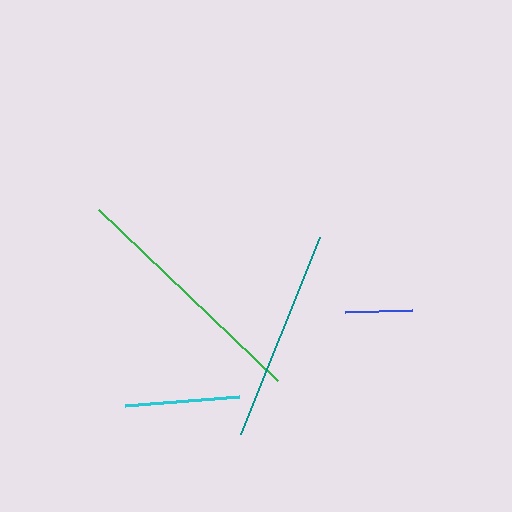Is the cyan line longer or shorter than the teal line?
The teal line is longer than the cyan line.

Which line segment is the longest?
The green line is the longest at approximately 248 pixels.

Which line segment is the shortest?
The blue line is the shortest at approximately 67 pixels.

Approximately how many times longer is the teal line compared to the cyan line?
The teal line is approximately 1.9 times the length of the cyan line.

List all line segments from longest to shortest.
From longest to shortest: green, teal, cyan, blue.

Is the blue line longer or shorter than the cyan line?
The cyan line is longer than the blue line.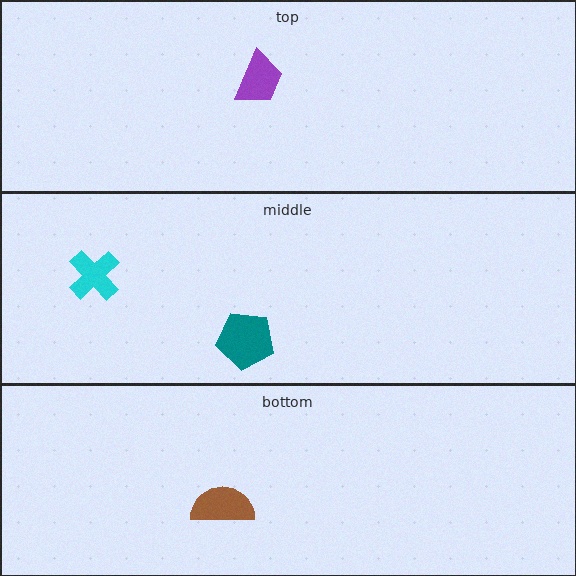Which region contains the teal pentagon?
The middle region.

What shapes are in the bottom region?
The brown semicircle.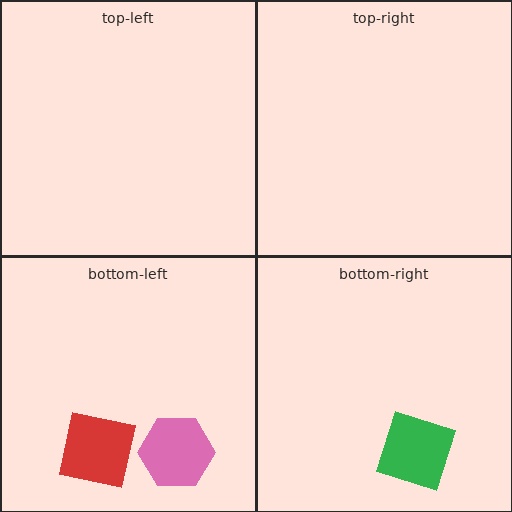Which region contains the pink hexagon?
The bottom-left region.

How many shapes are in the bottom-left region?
2.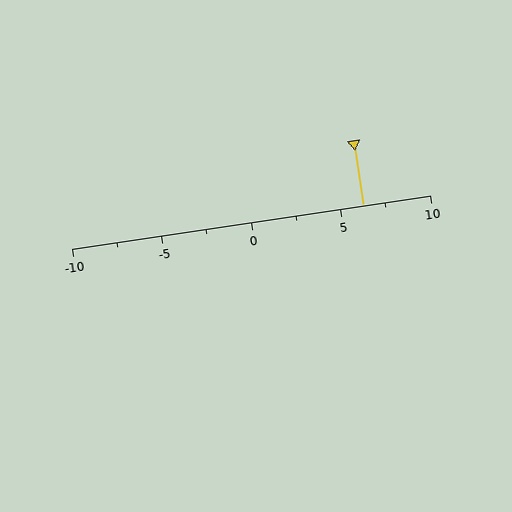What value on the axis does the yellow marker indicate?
The marker indicates approximately 6.2.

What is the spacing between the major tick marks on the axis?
The major ticks are spaced 5 apart.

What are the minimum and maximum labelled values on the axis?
The axis runs from -10 to 10.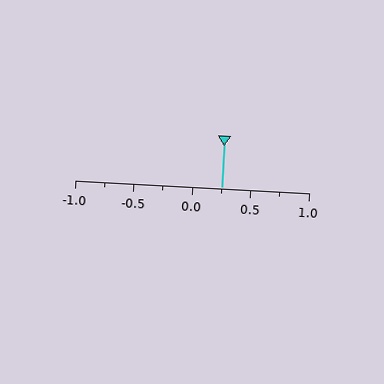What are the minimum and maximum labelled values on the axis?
The axis runs from -1.0 to 1.0.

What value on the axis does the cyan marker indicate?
The marker indicates approximately 0.25.